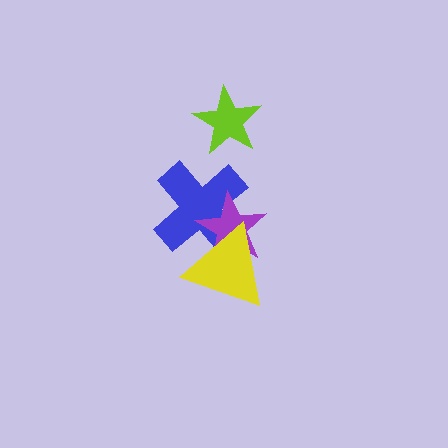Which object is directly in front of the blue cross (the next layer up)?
The purple star is directly in front of the blue cross.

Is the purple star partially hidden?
Yes, it is partially covered by another shape.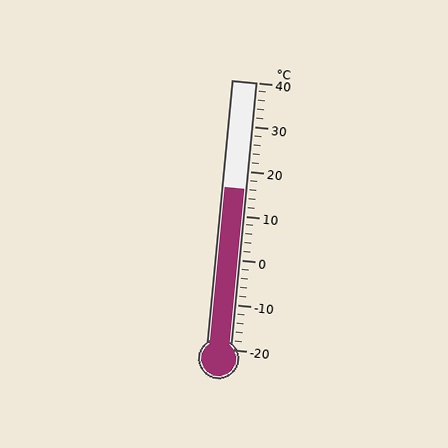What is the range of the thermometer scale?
The thermometer scale ranges from -20°C to 40°C.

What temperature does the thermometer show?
The thermometer shows approximately 16°C.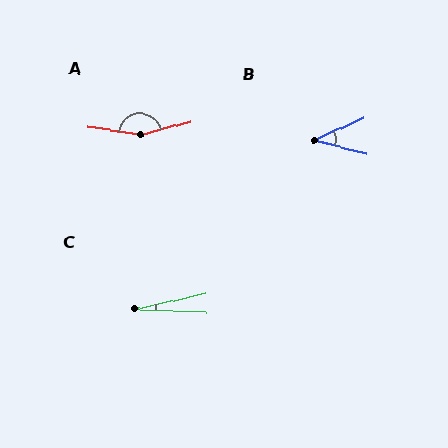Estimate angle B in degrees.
Approximately 38 degrees.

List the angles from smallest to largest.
C (15°), B (38°), A (157°).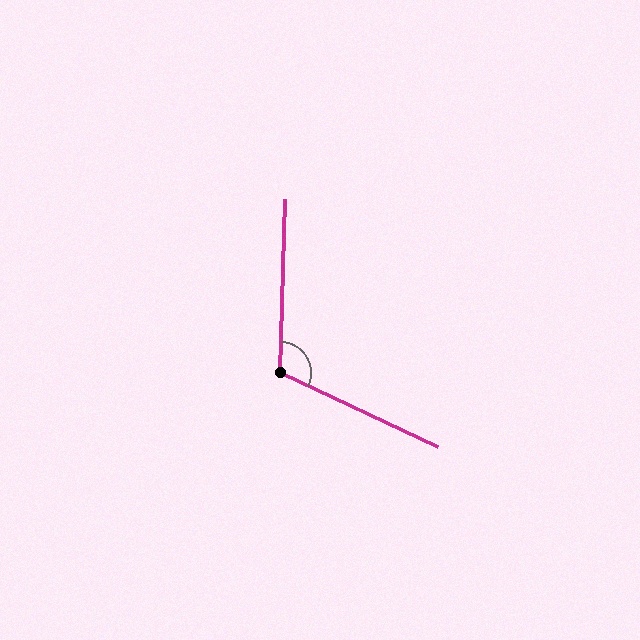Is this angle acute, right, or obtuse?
It is obtuse.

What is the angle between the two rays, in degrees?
Approximately 114 degrees.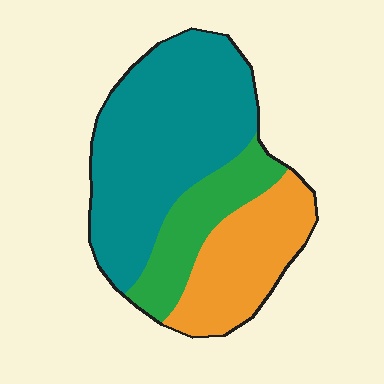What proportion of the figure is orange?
Orange covers 26% of the figure.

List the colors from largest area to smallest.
From largest to smallest: teal, orange, green.